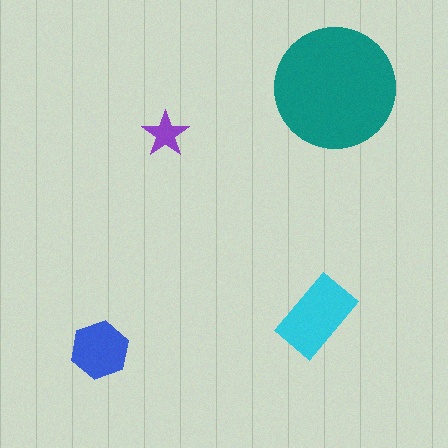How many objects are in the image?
There are 4 objects in the image.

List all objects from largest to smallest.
The teal circle, the cyan rectangle, the blue hexagon, the purple star.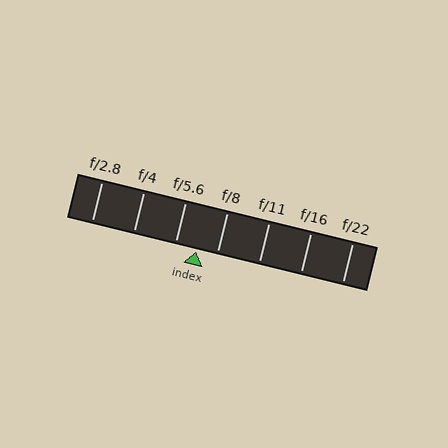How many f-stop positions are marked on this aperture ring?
There are 7 f-stop positions marked.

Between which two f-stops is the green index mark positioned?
The index mark is between f/5.6 and f/8.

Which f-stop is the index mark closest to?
The index mark is closest to f/8.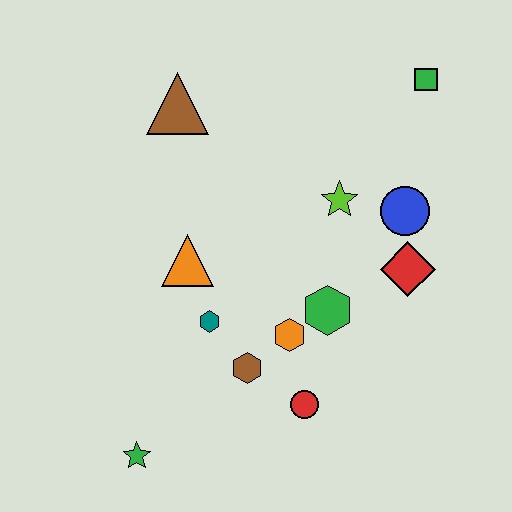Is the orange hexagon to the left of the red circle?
Yes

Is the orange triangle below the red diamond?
No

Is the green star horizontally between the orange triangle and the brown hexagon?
No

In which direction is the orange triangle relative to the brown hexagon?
The orange triangle is above the brown hexagon.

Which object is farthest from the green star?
The green square is farthest from the green star.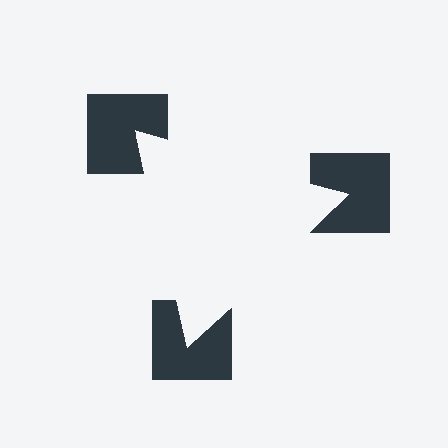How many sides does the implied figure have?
3 sides.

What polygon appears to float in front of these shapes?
An illusory triangle — its edges are inferred from the aligned wedge cuts in the notched squares, not physically drawn.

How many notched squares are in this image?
There are 3 — one at each vertex of the illusory triangle.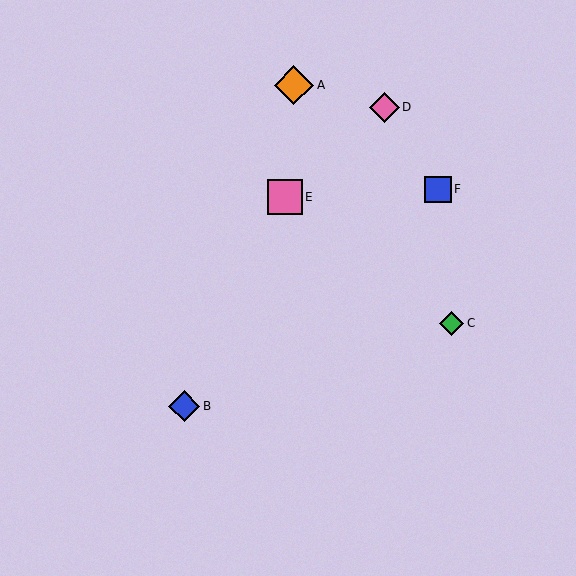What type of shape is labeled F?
Shape F is a blue square.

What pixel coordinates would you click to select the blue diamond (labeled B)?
Click at (184, 406) to select the blue diamond B.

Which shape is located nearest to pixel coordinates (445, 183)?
The blue square (labeled F) at (438, 189) is nearest to that location.